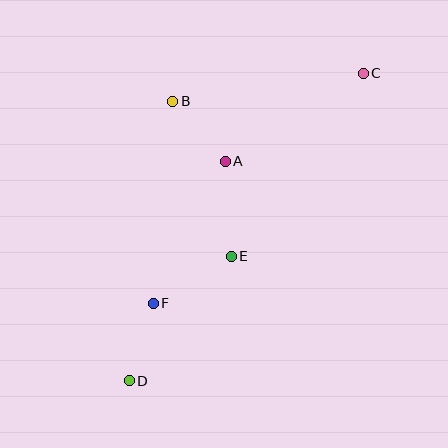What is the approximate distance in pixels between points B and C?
The distance between B and C is approximately 193 pixels.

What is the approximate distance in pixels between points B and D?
The distance between B and D is approximately 283 pixels.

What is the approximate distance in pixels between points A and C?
The distance between A and C is approximately 163 pixels.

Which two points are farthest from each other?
Points C and D are farthest from each other.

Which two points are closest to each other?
Points A and B are closest to each other.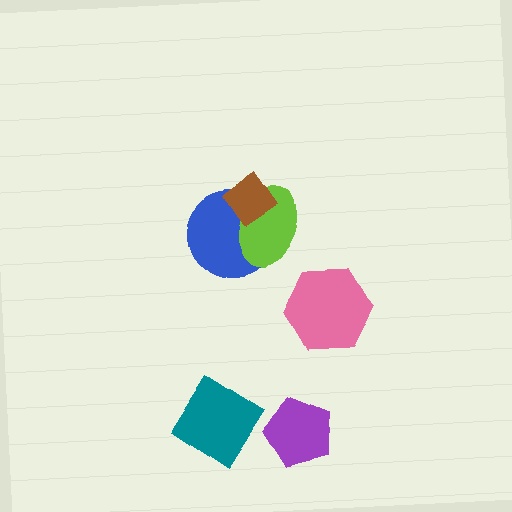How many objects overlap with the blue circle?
2 objects overlap with the blue circle.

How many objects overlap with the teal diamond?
0 objects overlap with the teal diamond.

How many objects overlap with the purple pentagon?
0 objects overlap with the purple pentagon.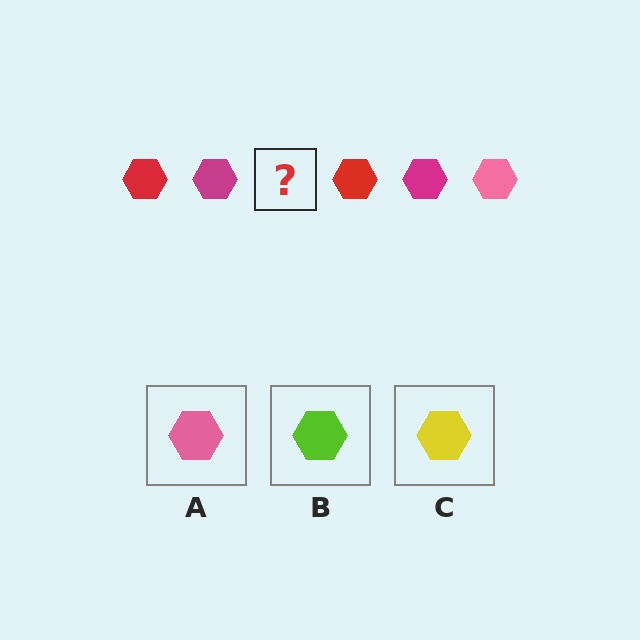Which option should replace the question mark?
Option A.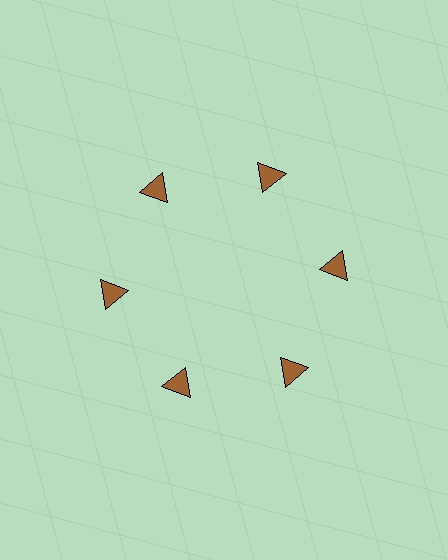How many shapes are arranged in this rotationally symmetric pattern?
There are 6 shapes, arranged in 6 groups of 1.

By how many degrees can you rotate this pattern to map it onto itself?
The pattern maps onto itself every 60 degrees of rotation.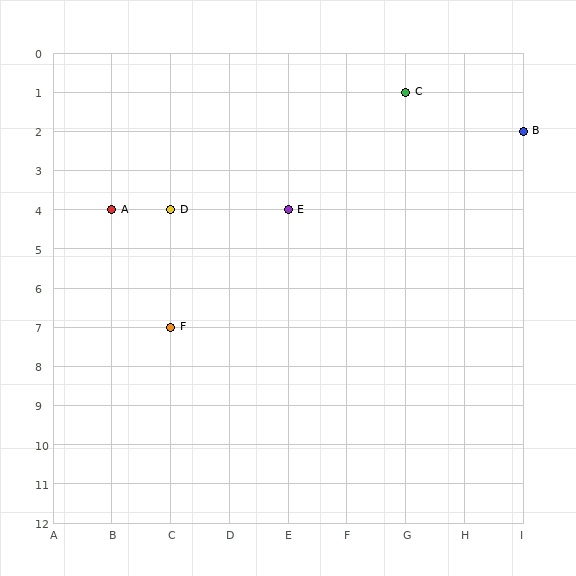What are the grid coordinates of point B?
Point B is at grid coordinates (I, 2).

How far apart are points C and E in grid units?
Points C and E are 2 columns and 3 rows apart (about 3.6 grid units diagonally).